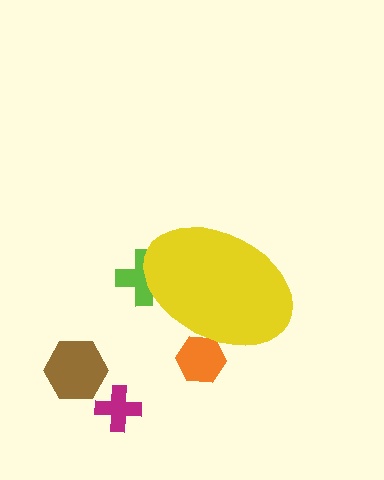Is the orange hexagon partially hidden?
Yes, the orange hexagon is partially hidden behind the yellow ellipse.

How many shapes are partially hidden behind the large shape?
2 shapes are partially hidden.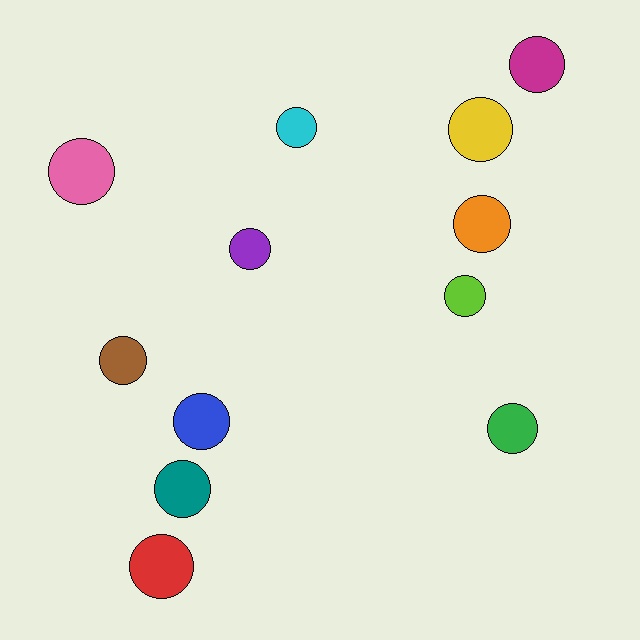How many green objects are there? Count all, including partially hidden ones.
There is 1 green object.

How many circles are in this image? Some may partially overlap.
There are 12 circles.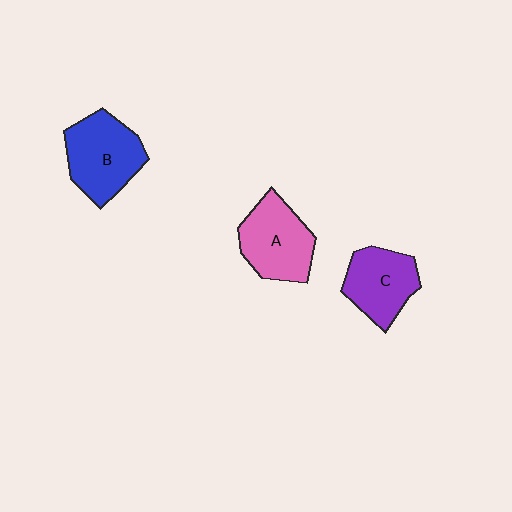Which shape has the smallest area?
Shape C (purple).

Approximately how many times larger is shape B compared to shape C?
Approximately 1.2 times.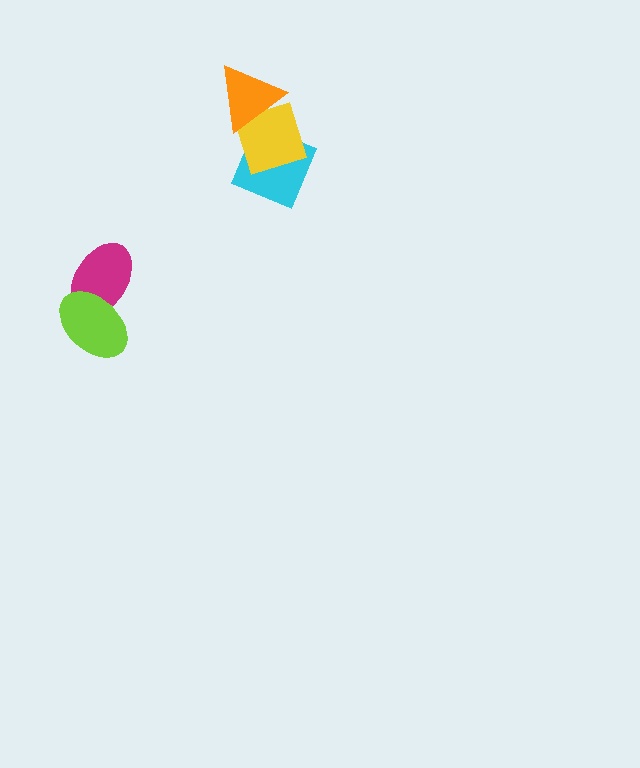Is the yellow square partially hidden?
Yes, it is partially covered by another shape.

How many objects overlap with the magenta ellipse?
1 object overlaps with the magenta ellipse.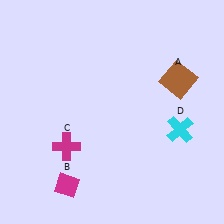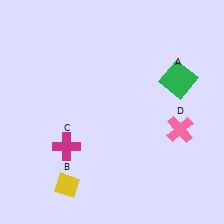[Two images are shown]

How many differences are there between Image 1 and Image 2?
There are 3 differences between the two images.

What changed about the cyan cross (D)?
In Image 1, D is cyan. In Image 2, it changed to pink.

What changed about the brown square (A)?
In Image 1, A is brown. In Image 2, it changed to green.